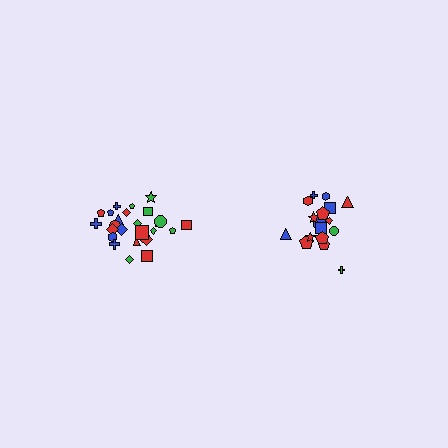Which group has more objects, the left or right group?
The left group.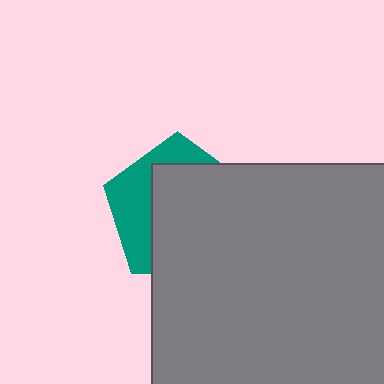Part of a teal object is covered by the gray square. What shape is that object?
It is a pentagon.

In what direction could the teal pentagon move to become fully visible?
The teal pentagon could move toward the upper-left. That would shift it out from behind the gray square entirely.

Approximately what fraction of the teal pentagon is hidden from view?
Roughly 65% of the teal pentagon is hidden behind the gray square.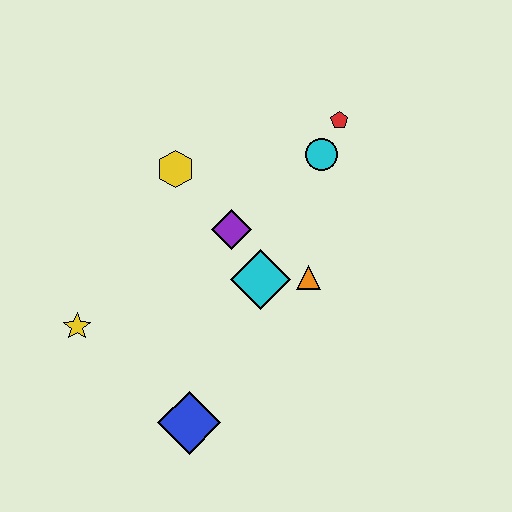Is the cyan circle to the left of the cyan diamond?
No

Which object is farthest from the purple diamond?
The blue diamond is farthest from the purple diamond.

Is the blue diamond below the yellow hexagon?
Yes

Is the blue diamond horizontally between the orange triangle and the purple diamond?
No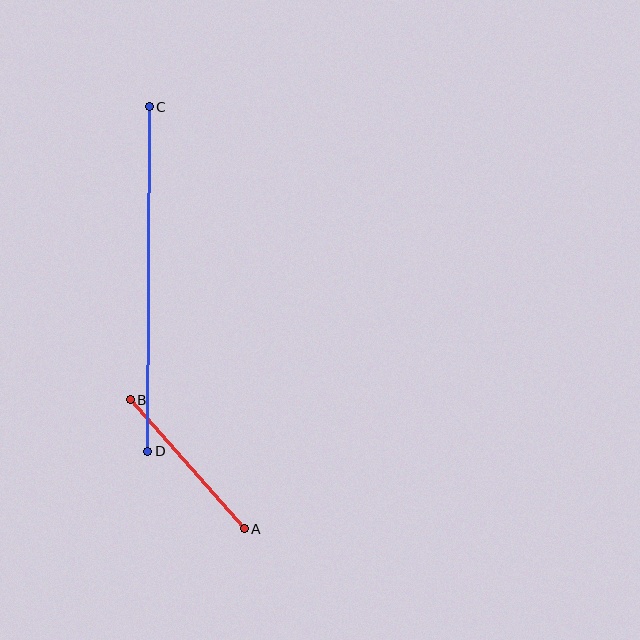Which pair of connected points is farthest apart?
Points C and D are farthest apart.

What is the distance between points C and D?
The distance is approximately 345 pixels.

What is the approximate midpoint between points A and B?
The midpoint is at approximately (187, 464) pixels.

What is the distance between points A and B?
The distance is approximately 172 pixels.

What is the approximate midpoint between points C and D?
The midpoint is at approximately (149, 279) pixels.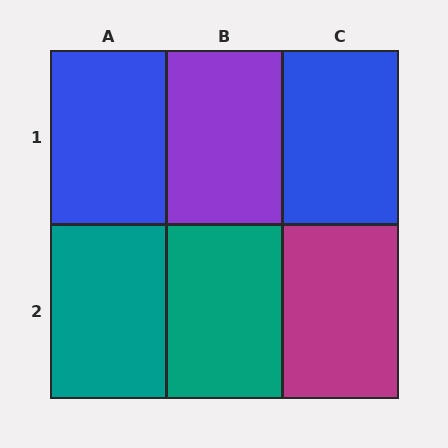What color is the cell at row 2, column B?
Teal.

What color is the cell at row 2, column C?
Magenta.